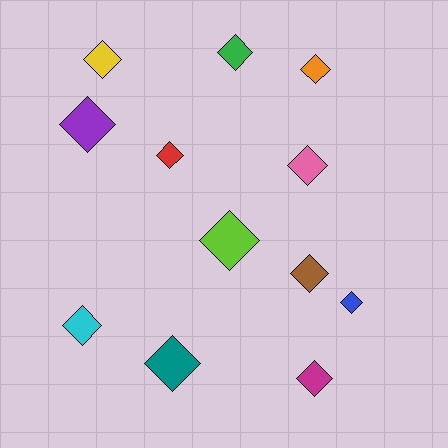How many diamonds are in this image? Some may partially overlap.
There are 12 diamonds.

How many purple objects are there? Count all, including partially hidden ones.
There is 1 purple object.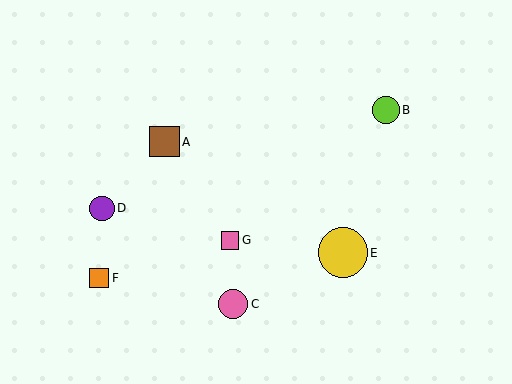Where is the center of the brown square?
The center of the brown square is at (164, 142).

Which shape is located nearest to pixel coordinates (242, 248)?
The pink square (labeled G) at (230, 240) is nearest to that location.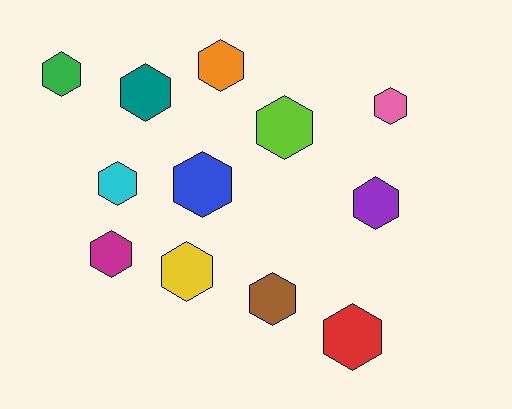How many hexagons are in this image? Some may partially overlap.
There are 12 hexagons.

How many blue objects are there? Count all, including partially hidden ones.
There is 1 blue object.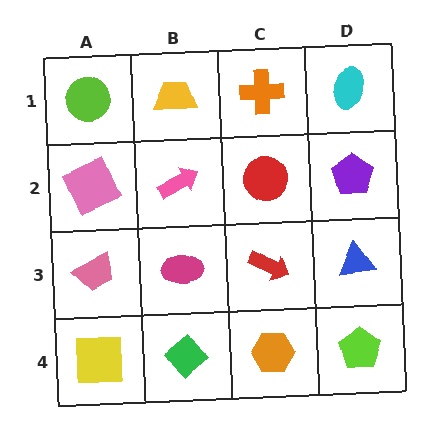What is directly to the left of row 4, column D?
An orange hexagon.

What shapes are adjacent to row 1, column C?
A red circle (row 2, column C), a yellow trapezoid (row 1, column B), a cyan ellipse (row 1, column D).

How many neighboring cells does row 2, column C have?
4.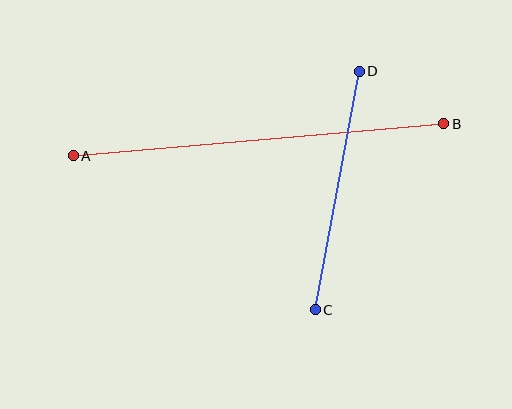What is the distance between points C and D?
The distance is approximately 243 pixels.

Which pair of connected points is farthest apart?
Points A and B are farthest apart.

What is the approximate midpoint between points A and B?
The midpoint is at approximately (259, 140) pixels.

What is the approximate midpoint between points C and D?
The midpoint is at approximately (337, 190) pixels.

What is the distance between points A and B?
The distance is approximately 372 pixels.